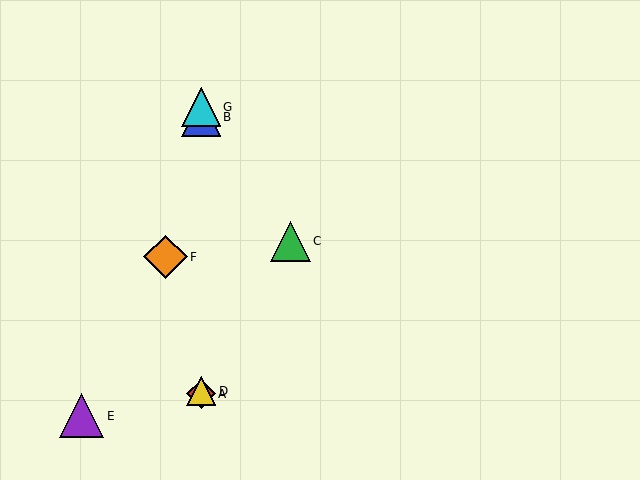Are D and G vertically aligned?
Yes, both are at x≈201.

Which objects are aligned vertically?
Objects A, B, D, G are aligned vertically.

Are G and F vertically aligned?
No, G is at x≈201 and F is at x≈166.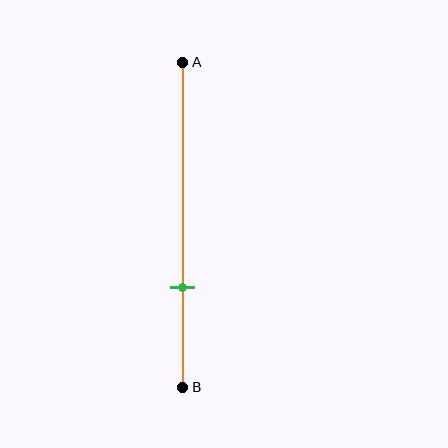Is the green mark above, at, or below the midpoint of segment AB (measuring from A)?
The green mark is below the midpoint of segment AB.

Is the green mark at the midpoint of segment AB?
No, the mark is at about 70% from A, not at the 50% midpoint.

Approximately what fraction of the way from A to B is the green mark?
The green mark is approximately 70% of the way from A to B.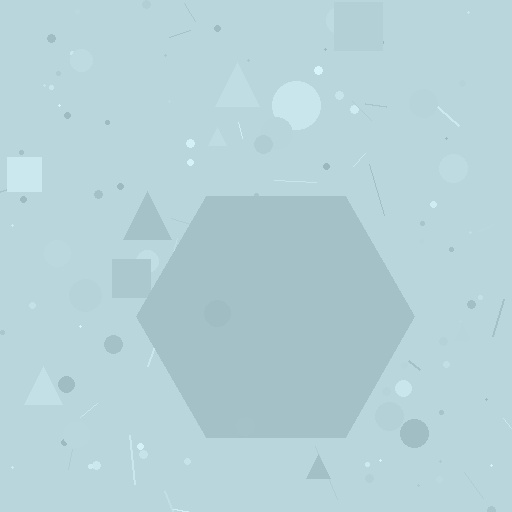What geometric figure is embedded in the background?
A hexagon is embedded in the background.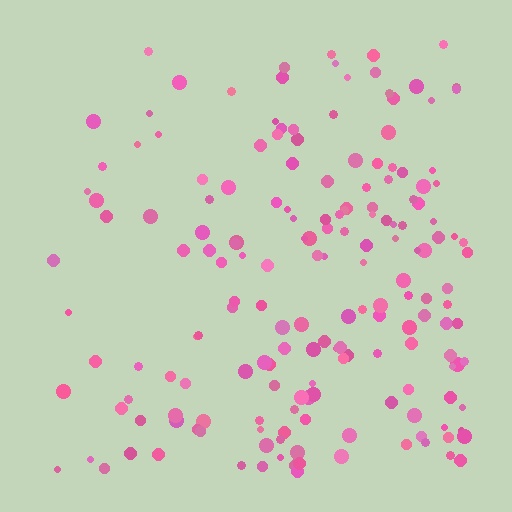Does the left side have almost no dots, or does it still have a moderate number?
Still a moderate number, just noticeably fewer than the right.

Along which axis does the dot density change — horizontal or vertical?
Horizontal.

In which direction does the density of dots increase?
From left to right, with the right side densest.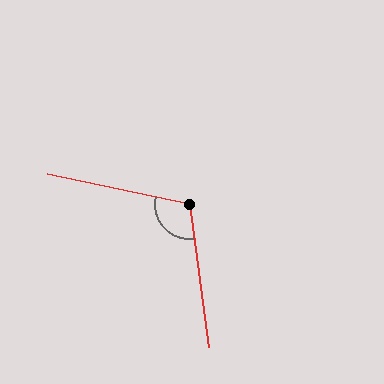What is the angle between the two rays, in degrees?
Approximately 110 degrees.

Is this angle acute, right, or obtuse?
It is obtuse.